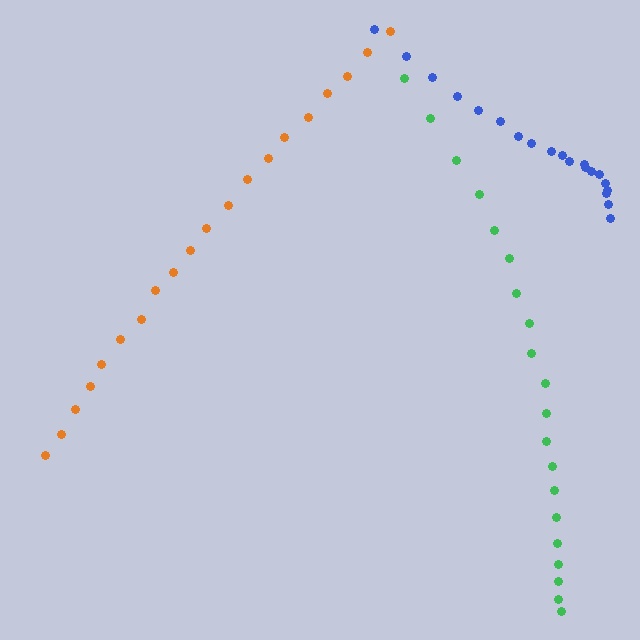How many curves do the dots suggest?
There are 3 distinct paths.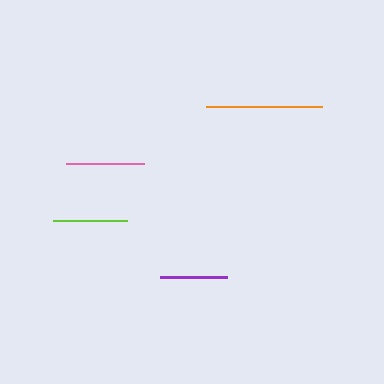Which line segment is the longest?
The orange line is the longest at approximately 116 pixels.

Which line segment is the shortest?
The purple line is the shortest at approximately 66 pixels.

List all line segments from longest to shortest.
From longest to shortest: orange, pink, lime, purple.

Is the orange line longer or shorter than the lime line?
The orange line is longer than the lime line.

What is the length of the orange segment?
The orange segment is approximately 116 pixels long.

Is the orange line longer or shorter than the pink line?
The orange line is longer than the pink line.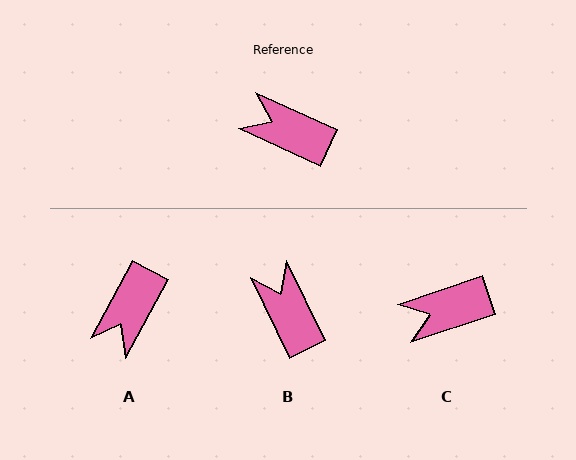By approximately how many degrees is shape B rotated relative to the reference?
Approximately 39 degrees clockwise.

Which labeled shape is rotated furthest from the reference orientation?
A, about 86 degrees away.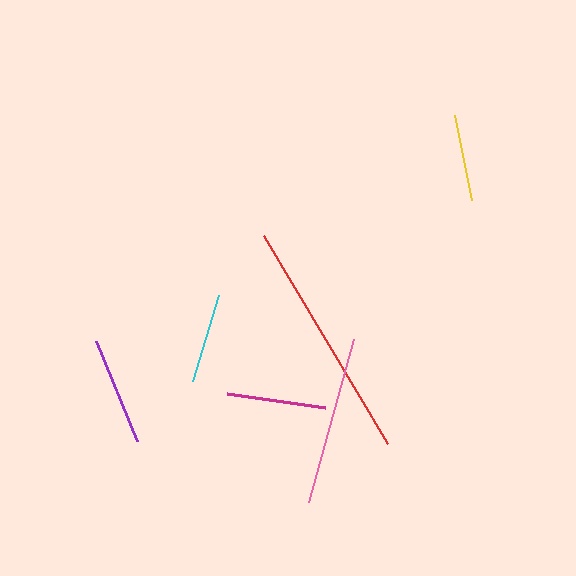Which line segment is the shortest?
The yellow line is the shortest at approximately 87 pixels.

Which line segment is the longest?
The red line is the longest at approximately 243 pixels.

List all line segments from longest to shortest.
From longest to shortest: red, pink, purple, magenta, cyan, yellow.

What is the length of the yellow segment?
The yellow segment is approximately 87 pixels long.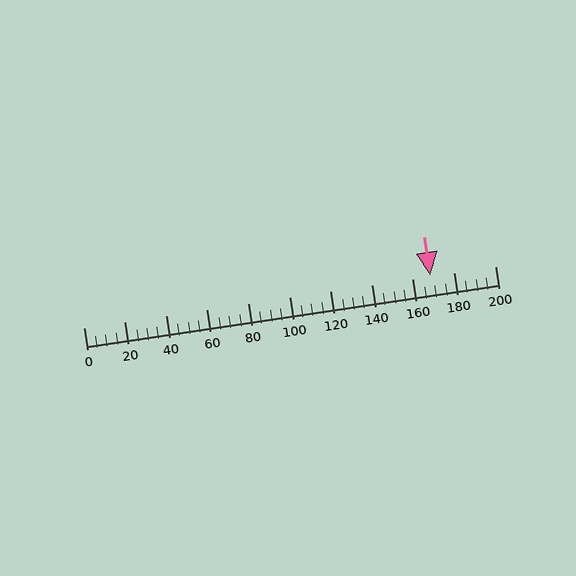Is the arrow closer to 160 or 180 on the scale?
The arrow is closer to 160.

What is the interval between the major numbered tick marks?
The major tick marks are spaced 20 units apart.